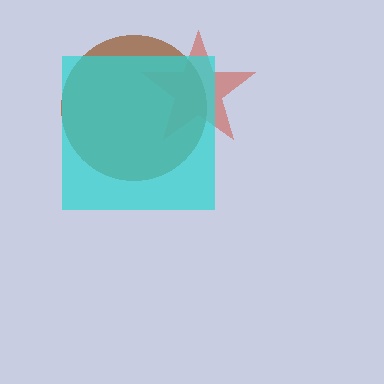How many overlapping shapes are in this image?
There are 3 overlapping shapes in the image.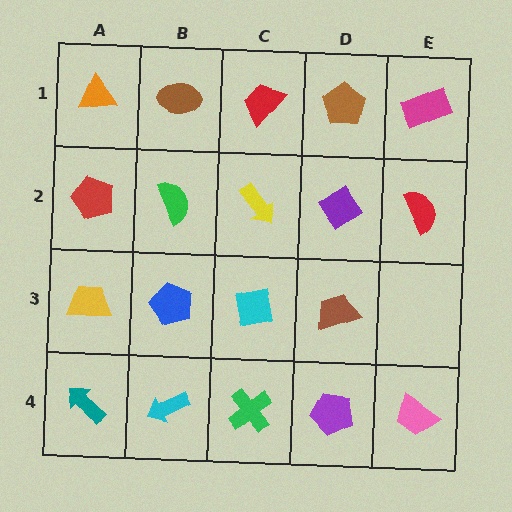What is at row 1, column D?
A brown pentagon.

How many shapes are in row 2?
5 shapes.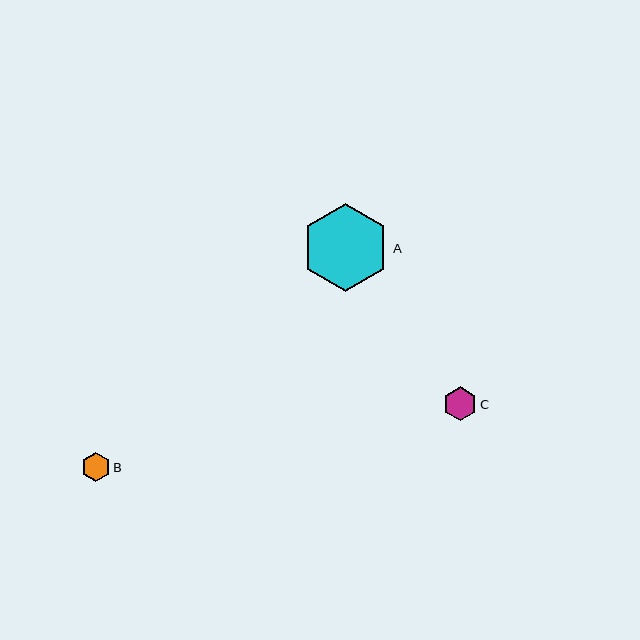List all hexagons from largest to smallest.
From largest to smallest: A, C, B.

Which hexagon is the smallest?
Hexagon B is the smallest with a size of approximately 29 pixels.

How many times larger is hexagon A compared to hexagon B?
Hexagon A is approximately 3.0 times the size of hexagon B.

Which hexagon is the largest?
Hexagon A is the largest with a size of approximately 88 pixels.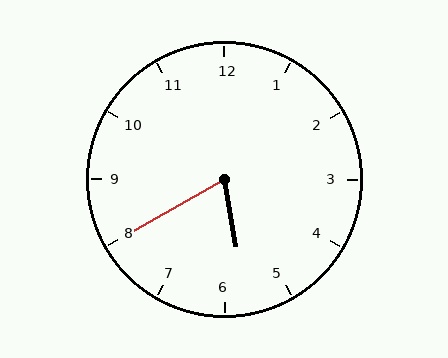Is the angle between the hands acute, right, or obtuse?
It is acute.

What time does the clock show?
5:40.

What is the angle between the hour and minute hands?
Approximately 70 degrees.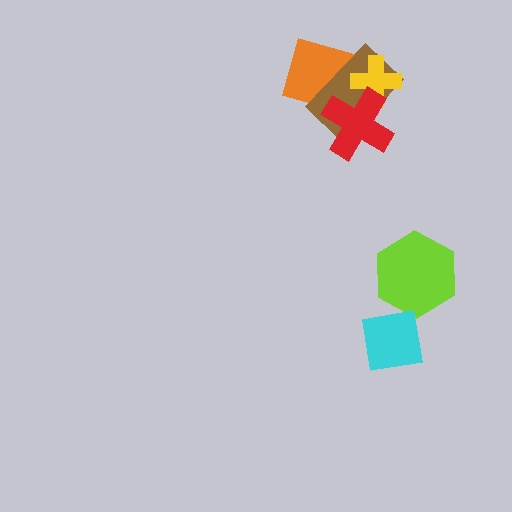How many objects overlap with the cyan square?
1 object overlaps with the cyan square.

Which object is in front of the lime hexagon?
The cyan square is in front of the lime hexagon.